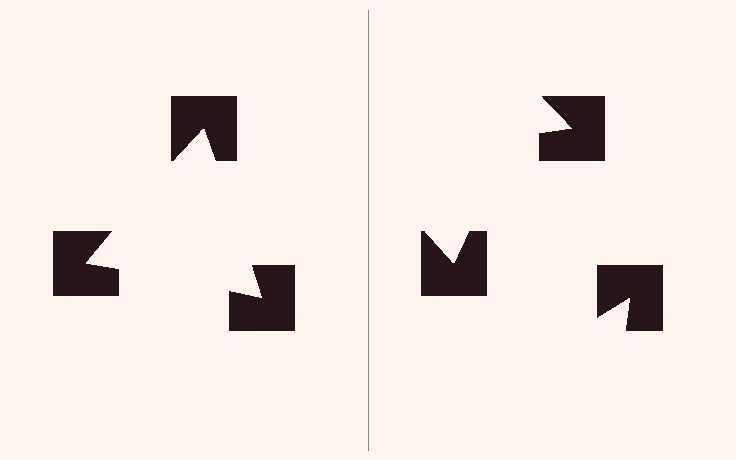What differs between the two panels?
The notched squares are positioned identically on both sides; only the wedge orientations differ. On the left they align to a triangle; on the right they are misaligned.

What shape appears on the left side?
An illusory triangle.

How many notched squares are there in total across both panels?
6 — 3 on each side.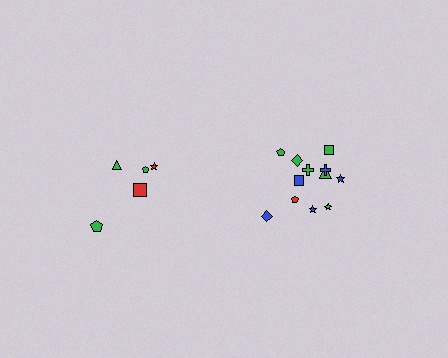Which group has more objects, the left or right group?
The right group.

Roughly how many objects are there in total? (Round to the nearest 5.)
Roughly 15 objects in total.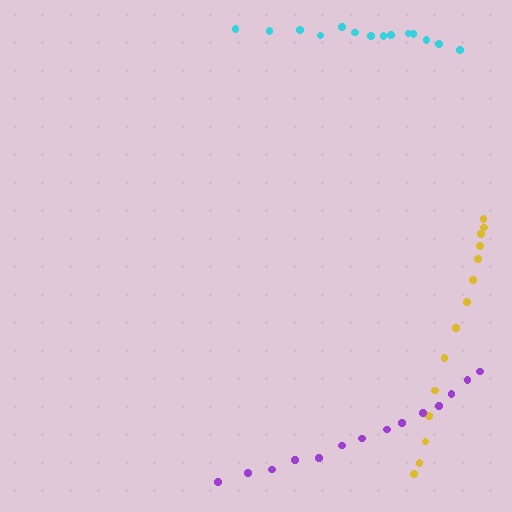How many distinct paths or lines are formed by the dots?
There are 3 distinct paths.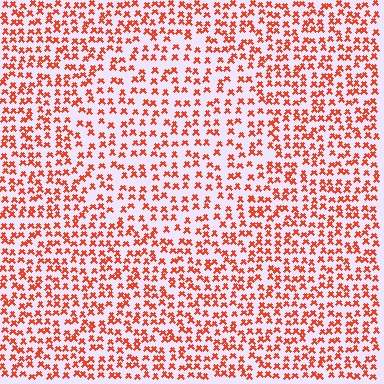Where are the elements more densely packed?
The elements are more densely packed outside the circle boundary.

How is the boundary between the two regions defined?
The boundary is defined by a change in element density (approximately 1.5x ratio). All elements are the same color, size, and shape.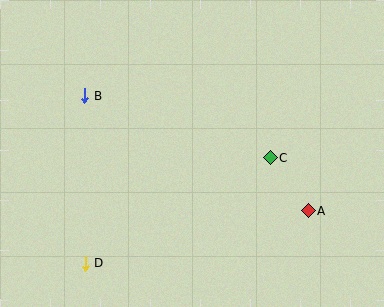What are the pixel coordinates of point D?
Point D is at (85, 263).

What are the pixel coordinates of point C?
Point C is at (270, 158).